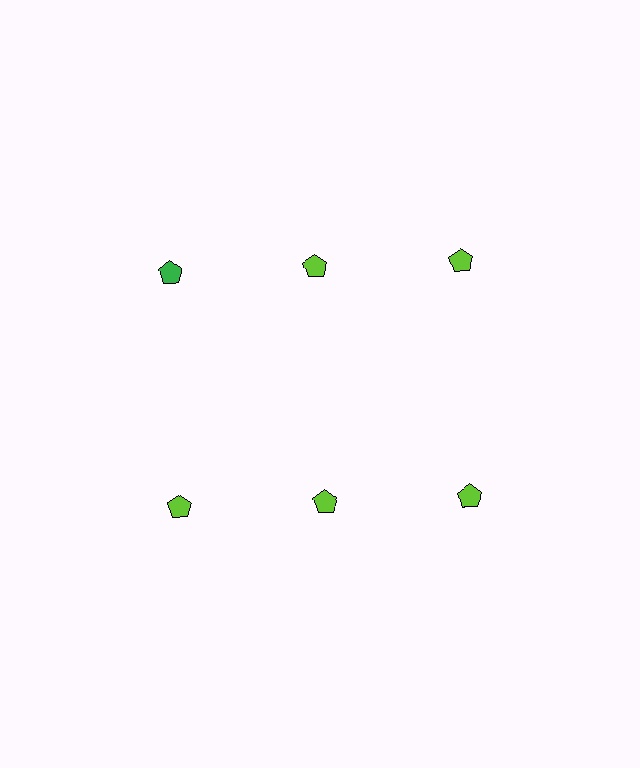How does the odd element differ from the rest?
It has a different color: green instead of lime.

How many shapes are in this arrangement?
There are 6 shapes arranged in a grid pattern.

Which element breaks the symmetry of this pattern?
The green pentagon in the top row, leftmost column breaks the symmetry. All other shapes are lime pentagons.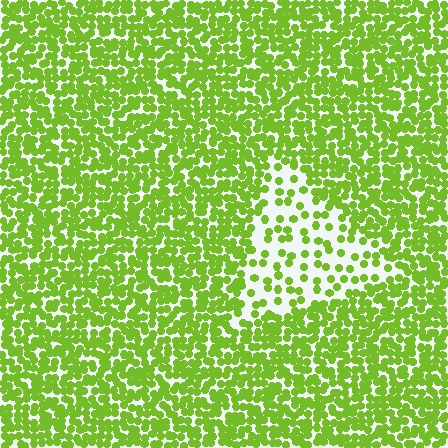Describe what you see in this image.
The image contains small lime elements arranged at two different densities. A triangle-shaped region is visible where the elements are less densely packed than the surrounding area.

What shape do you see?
I see a triangle.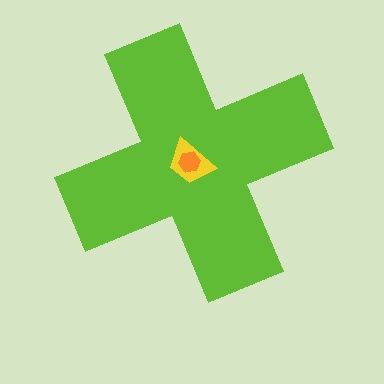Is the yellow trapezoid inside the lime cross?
Yes.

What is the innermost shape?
The orange hexagon.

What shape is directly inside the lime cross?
The yellow trapezoid.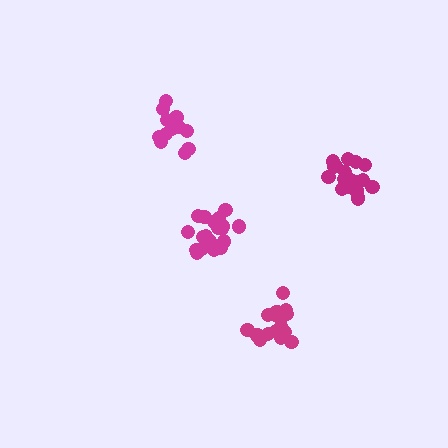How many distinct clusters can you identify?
There are 4 distinct clusters.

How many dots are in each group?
Group 1: 14 dots, Group 2: 19 dots, Group 3: 19 dots, Group 4: 19 dots (71 total).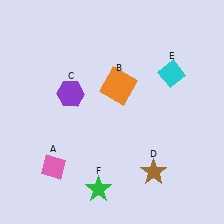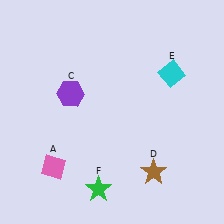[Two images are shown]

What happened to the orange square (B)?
The orange square (B) was removed in Image 2. It was in the top-right area of Image 1.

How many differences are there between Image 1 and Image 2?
There is 1 difference between the two images.